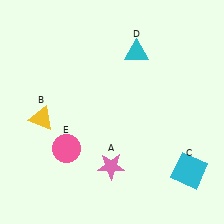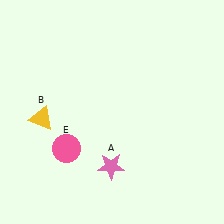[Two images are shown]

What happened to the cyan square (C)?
The cyan square (C) was removed in Image 2. It was in the bottom-right area of Image 1.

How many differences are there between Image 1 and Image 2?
There are 2 differences between the two images.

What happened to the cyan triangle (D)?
The cyan triangle (D) was removed in Image 2. It was in the top-right area of Image 1.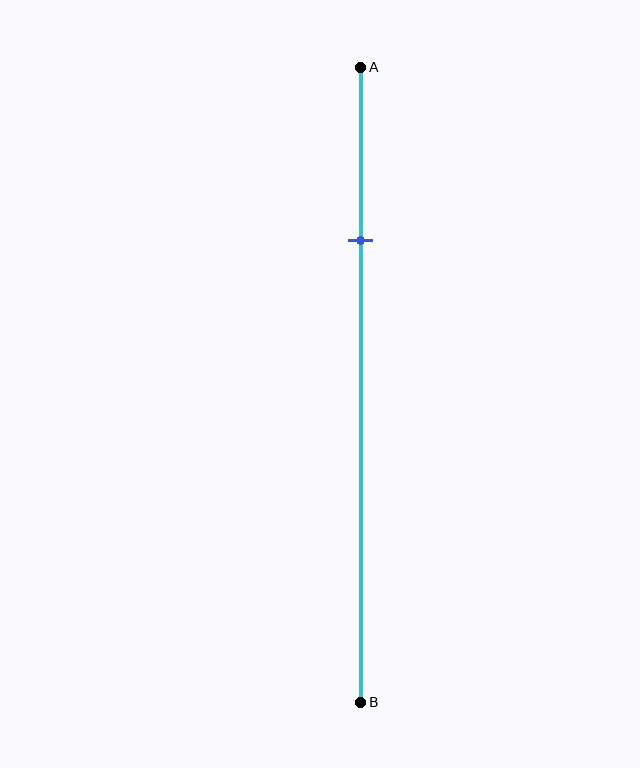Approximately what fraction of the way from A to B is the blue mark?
The blue mark is approximately 25% of the way from A to B.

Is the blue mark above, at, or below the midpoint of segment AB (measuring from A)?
The blue mark is above the midpoint of segment AB.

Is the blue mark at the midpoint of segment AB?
No, the mark is at about 25% from A, not at the 50% midpoint.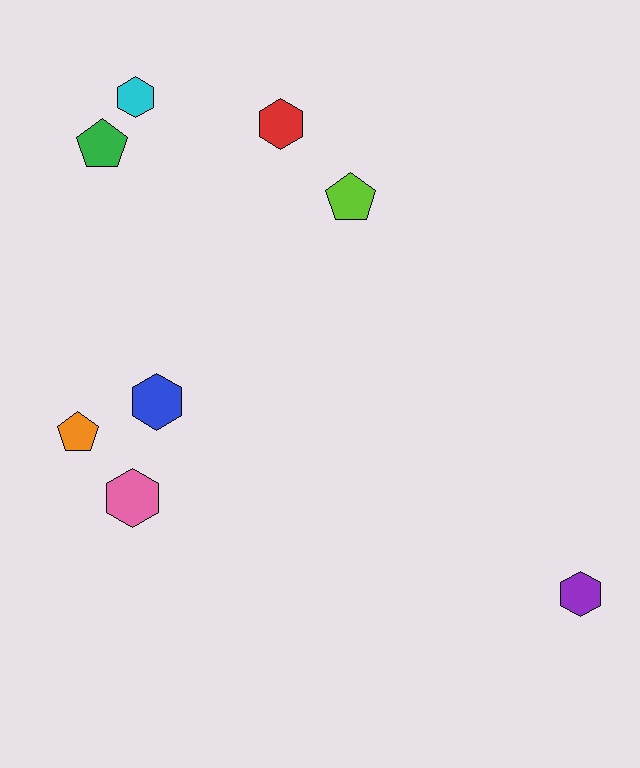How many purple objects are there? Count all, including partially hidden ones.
There is 1 purple object.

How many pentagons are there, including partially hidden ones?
There are 3 pentagons.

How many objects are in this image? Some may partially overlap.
There are 8 objects.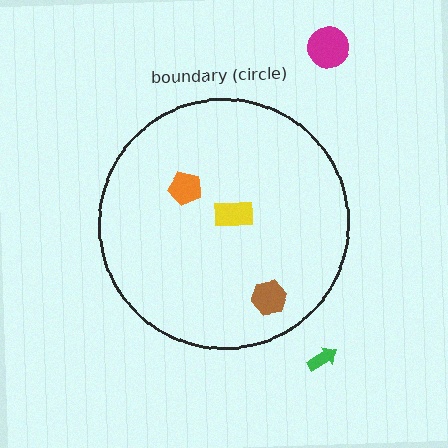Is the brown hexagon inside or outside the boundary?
Inside.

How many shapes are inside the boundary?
3 inside, 2 outside.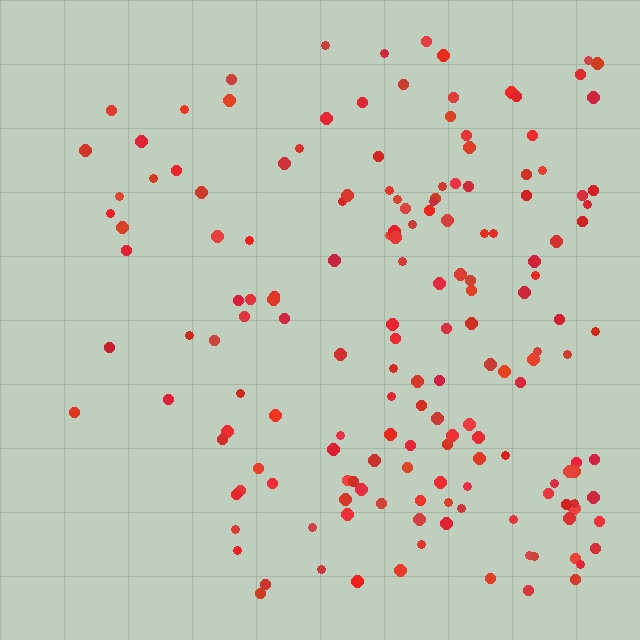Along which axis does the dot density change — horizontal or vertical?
Horizontal.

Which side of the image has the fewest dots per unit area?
The left.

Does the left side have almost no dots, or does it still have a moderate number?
Still a moderate number, just noticeably fewer than the right.